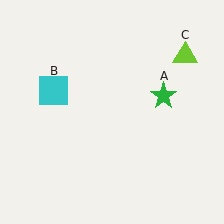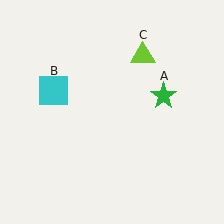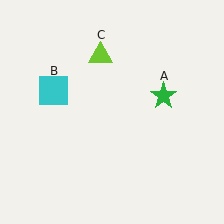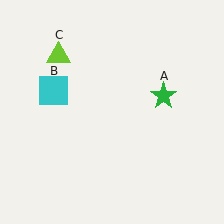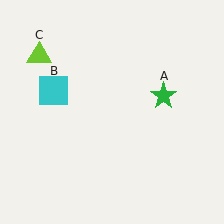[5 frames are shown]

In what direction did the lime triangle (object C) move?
The lime triangle (object C) moved left.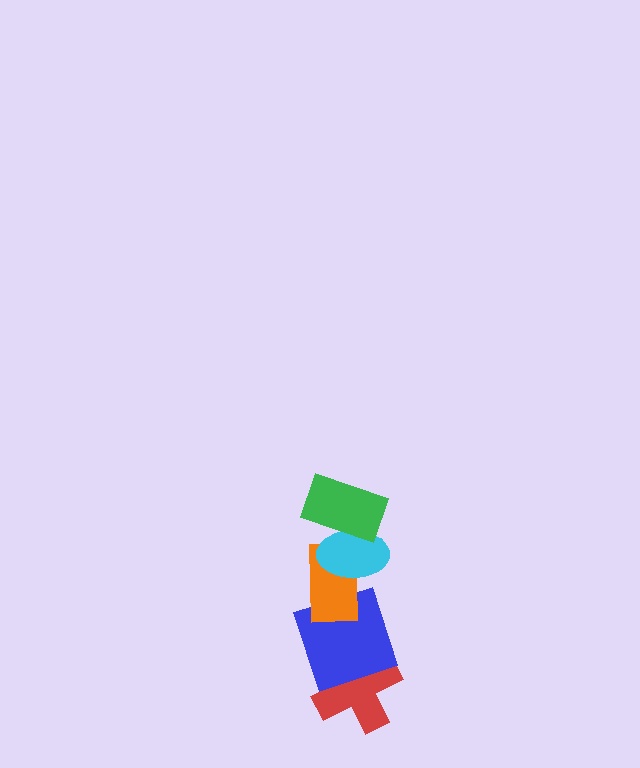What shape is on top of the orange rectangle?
The cyan ellipse is on top of the orange rectangle.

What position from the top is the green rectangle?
The green rectangle is 1st from the top.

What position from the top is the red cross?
The red cross is 5th from the top.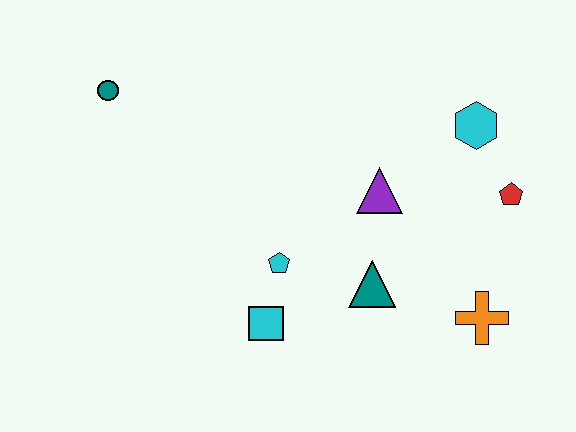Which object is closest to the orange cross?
The teal triangle is closest to the orange cross.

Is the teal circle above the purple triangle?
Yes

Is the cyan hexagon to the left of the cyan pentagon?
No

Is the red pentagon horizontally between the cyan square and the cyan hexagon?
No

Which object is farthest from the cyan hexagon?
The teal circle is farthest from the cyan hexagon.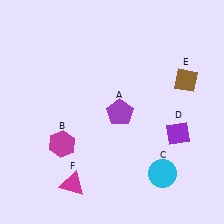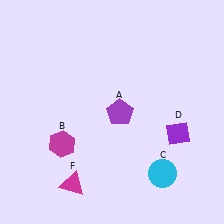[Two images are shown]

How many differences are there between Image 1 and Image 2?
There is 1 difference between the two images.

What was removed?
The brown diamond (E) was removed in Image 2.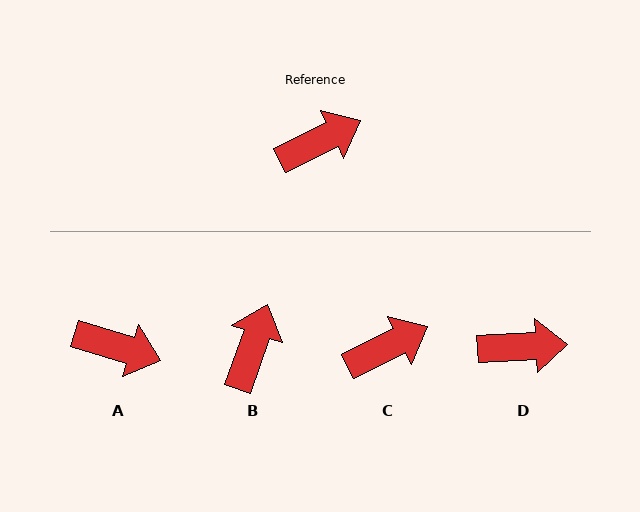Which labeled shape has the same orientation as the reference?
C.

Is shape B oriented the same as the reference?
No, it is off by about 45 degrees.